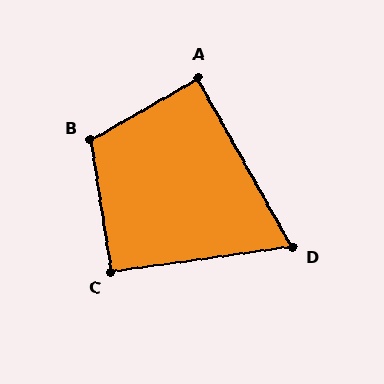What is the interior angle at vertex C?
Approximately 91 degrees (approximately right).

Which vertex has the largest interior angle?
B, at approximately 111 degrees.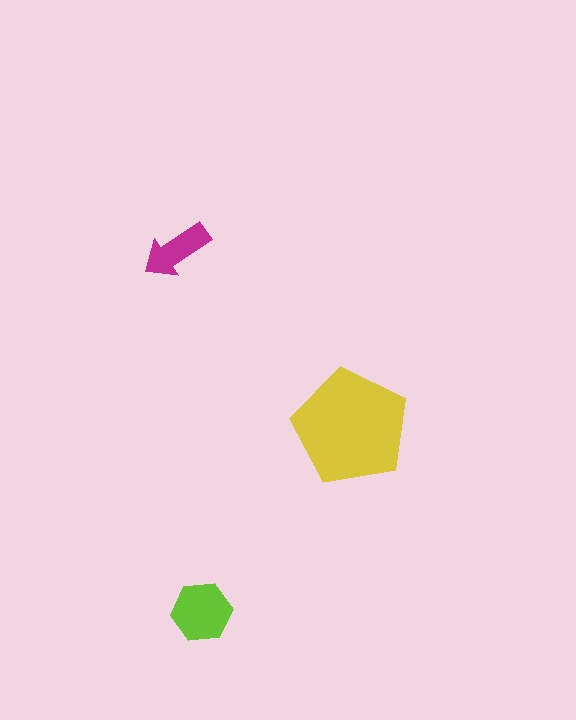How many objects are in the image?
There are 3 objects in the image.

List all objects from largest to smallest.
The yellow pentagon, the lime hexagon, the magenta arrow.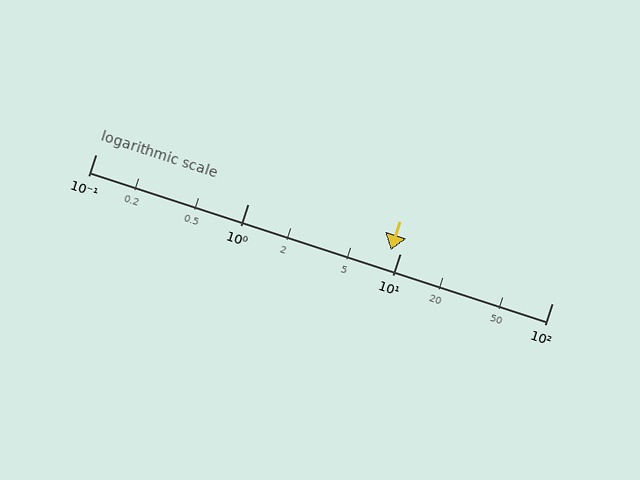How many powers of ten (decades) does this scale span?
The scale spans 3 decades, from 0.1 to 100.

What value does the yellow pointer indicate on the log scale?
The pointer indicates approximately 8.7.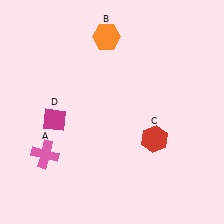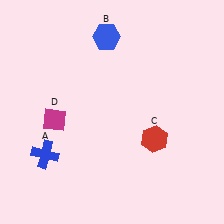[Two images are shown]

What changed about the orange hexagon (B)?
In Image 1, B is orange. In Image 2, it changed to blue.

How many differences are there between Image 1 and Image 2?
There are 2 differences between the two images.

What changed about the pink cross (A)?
In Image 1, A is pink. In Image 2, it changed to blue.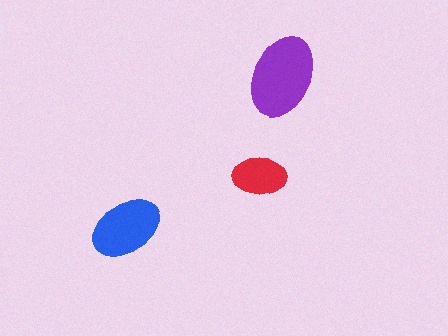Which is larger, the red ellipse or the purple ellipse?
The purple one.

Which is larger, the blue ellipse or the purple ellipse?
The purple one.